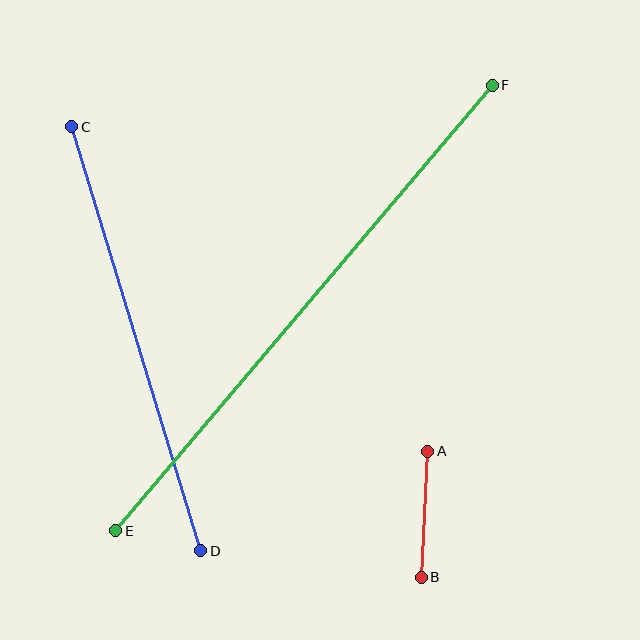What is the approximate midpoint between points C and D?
The midpoint is at approximately (136, 339) pixels.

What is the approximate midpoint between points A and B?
The midpoint is at approximately (425, 514) pixels.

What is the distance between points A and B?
The distance is approximately 126 pixels.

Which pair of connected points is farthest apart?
Points E and F are farthest apart.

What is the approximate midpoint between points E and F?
The midpoint is at approximately (304, 308) pixels.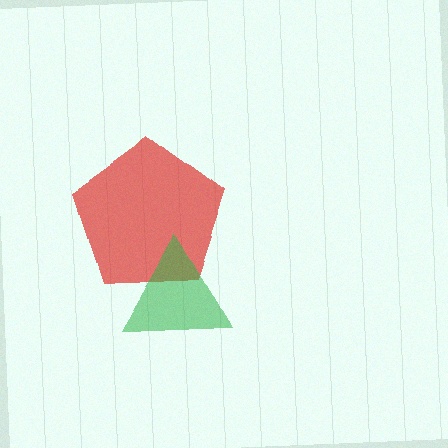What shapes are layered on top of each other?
The layered shapes are: a red pentagon, a green triangle.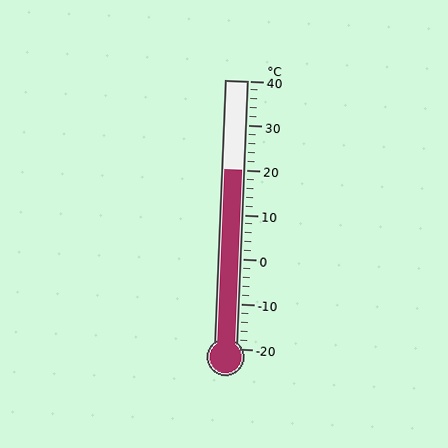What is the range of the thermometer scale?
The thermometer scale ranges from -20°C to 40°C.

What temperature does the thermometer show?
The thermometer shows approximately 20°C.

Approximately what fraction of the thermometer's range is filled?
The thermometer is filled to approximately 65% of its range.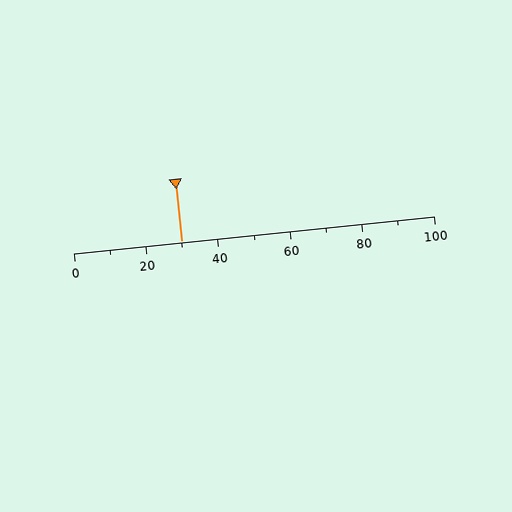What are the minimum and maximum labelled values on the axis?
The axis runs from 0 to 100.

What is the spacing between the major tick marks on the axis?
The major ticks are spaced 20 apart.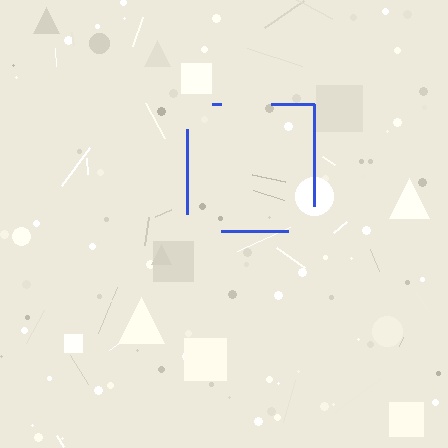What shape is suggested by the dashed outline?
The dashed outline suggests a square.